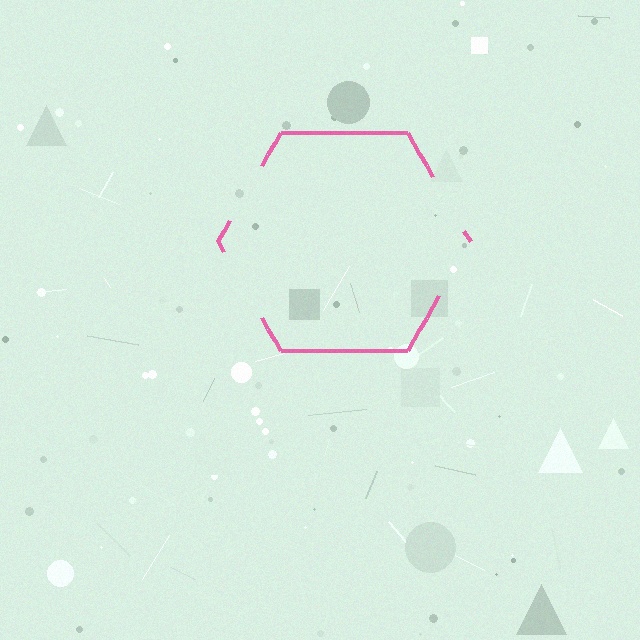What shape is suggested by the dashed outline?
The dashed outline suggests a hexagon.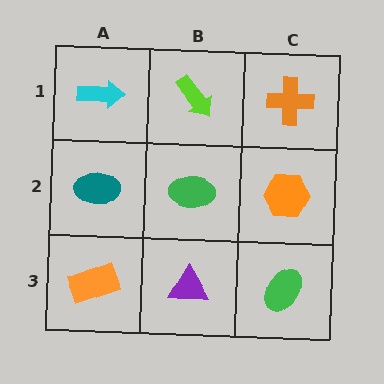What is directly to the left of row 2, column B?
A teal ellipse.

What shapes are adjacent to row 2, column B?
A lime arrow (row 1, column B), a purple triangle (row 3, column B), a teal ellipse (row 2, column A), an orange hexagon (row 2, column C).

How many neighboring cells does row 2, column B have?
4.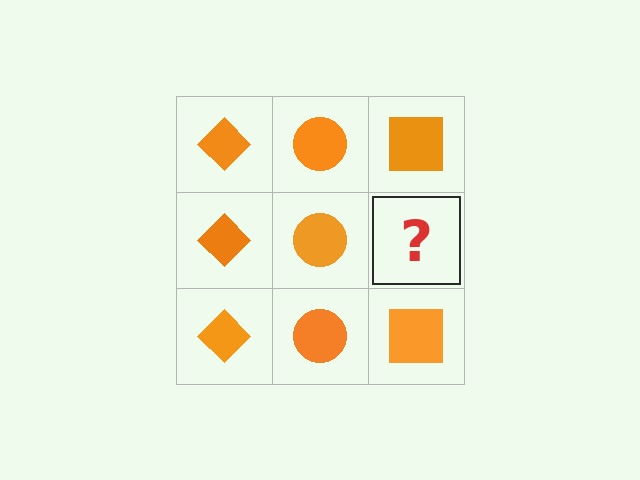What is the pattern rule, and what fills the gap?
The rule is that each column has a consistent shape. The gap should be filled with an orange square.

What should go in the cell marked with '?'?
The missing cell should contain an orange square.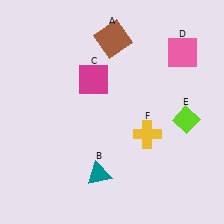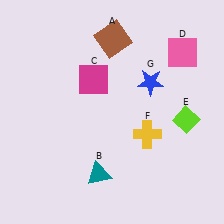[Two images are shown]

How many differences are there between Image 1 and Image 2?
There is 1 difference between the two images.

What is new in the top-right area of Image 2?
A blue star (G) was added in the top-right area of Image 2.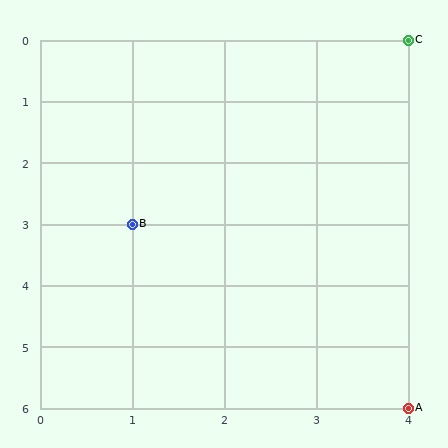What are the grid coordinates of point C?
Point C is at grid coordinates (4, 0).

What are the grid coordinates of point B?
Point B is at grid coordinates (1, 3).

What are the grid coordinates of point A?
Point A is at grid coordinates (4, 6).